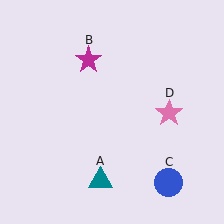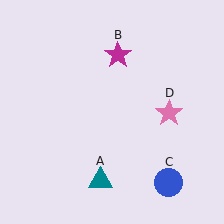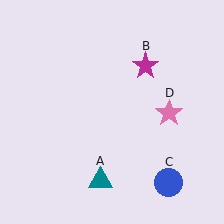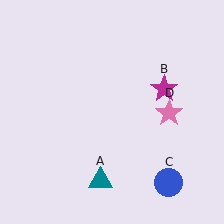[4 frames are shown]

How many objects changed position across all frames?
1 object changed position: magenta star (object B).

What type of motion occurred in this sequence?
The magenta star (object B) rotated clockwise around the center of the scene.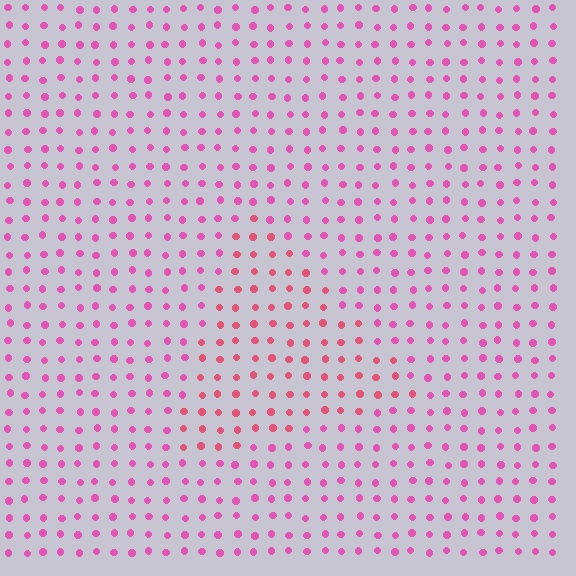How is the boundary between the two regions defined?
The boundary is defined purely by a slight shift in hue (about 25 degrees). Spacing, size, and orientation are identical on both sides.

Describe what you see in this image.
The image is filled with small pink elements in a uniform arrangement. A triangle-shaped region is visible where the elements are tinted to a slightly different hue, forming a subtle color boundary.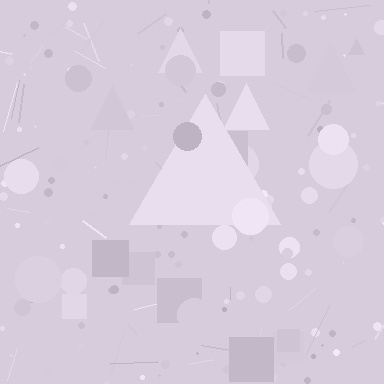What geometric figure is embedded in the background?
A triangle is embedded in the background.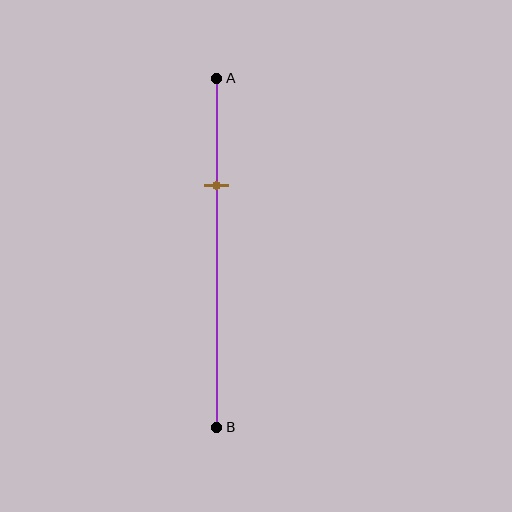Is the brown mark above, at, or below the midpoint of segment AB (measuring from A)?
The brown mark is above the midpoint of segment AB.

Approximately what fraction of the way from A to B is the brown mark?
The brown mark is approximately 30% of the way from A to B.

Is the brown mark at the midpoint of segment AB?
No, the mark is at about 30% from A, not at the 50% midpoint.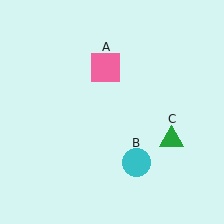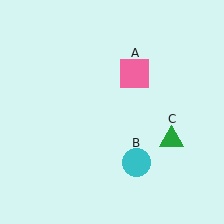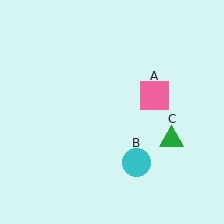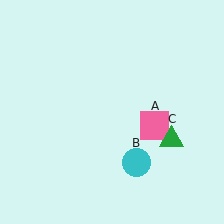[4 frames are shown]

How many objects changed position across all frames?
1 object changed position: pink square (object A).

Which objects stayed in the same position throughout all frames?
Cyan circle (object B) and green triangle (object C) remained stationary.